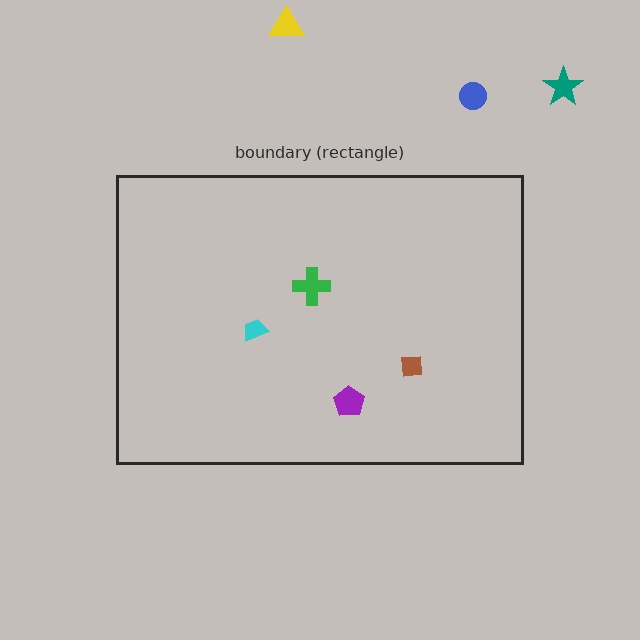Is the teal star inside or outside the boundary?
Outside.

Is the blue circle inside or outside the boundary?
Outside.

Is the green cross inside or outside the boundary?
Inside.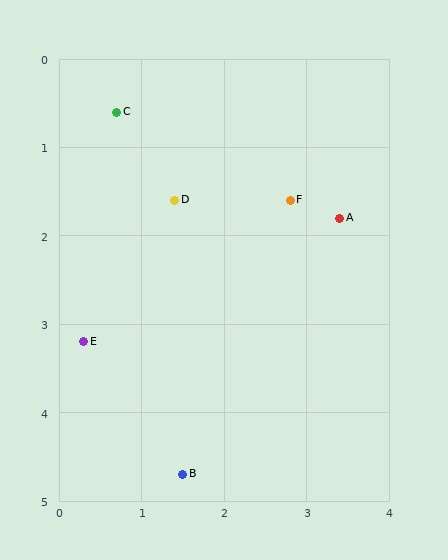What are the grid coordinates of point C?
Point C is at approximately (0.7, 0.6).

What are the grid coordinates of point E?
Point E is at approximately (0.3, 3.2).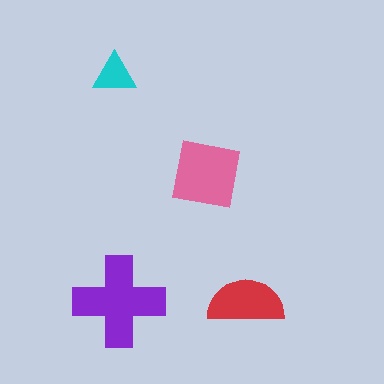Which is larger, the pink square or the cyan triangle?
The pink square.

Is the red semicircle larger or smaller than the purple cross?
Smaller.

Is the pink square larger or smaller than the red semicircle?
Larger.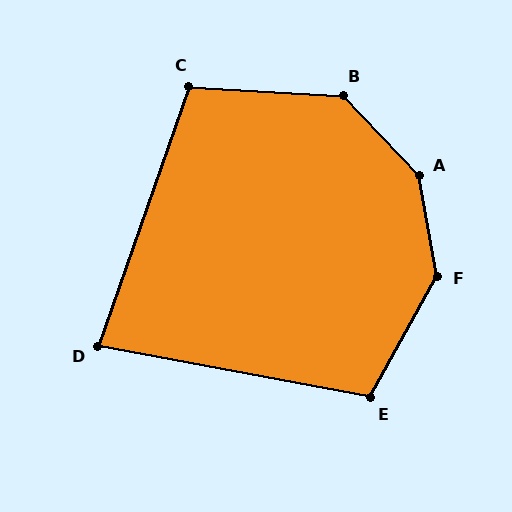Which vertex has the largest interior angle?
A, at approximately 146 degrees.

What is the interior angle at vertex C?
Approximately 106 degrees (obtuse).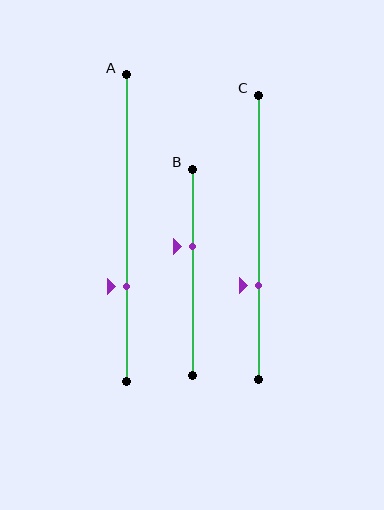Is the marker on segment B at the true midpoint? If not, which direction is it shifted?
No, the marker on segment B is shifted upward by about 13% of the segment length.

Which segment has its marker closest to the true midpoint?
Segment B has its marker closest to the true midpoint.